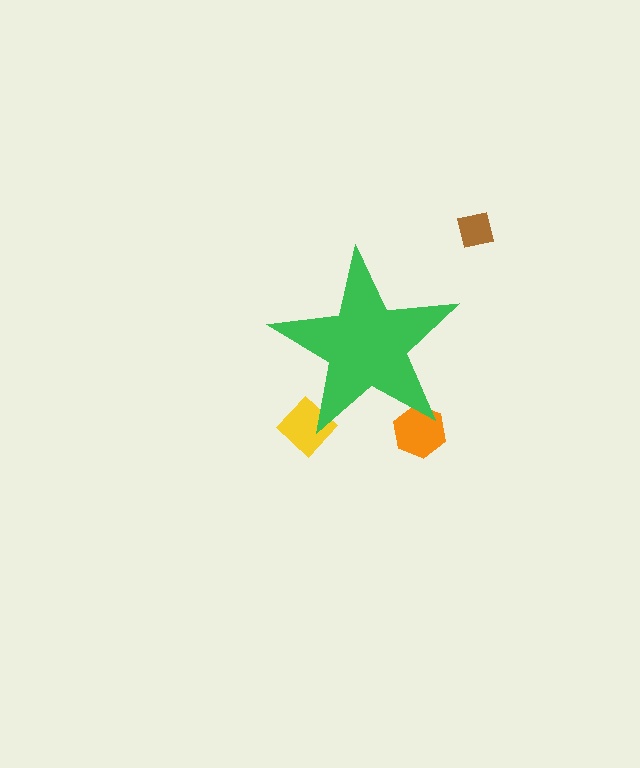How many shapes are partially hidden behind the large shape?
2 shapes are partially hidden.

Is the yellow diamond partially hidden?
Yes, the yellow diamond is partially hidden behind the green star.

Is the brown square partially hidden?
No, the brown square is fully visible.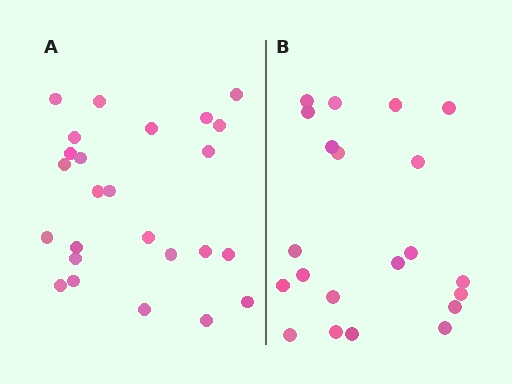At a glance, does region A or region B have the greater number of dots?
Region A (the left region) has more dots.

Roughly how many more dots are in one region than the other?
Region A has about 4 more dots than region B.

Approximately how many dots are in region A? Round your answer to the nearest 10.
About 20 dots. (The exact count is 25, which rounds to 20.)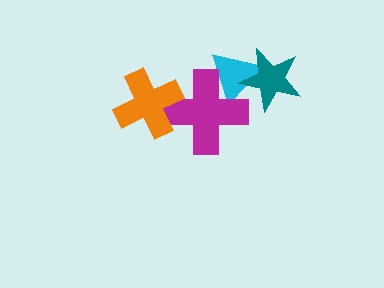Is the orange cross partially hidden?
No, no other shape covers it.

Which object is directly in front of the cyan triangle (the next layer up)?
The teal star is directly in front of the cyan triangle.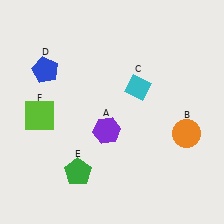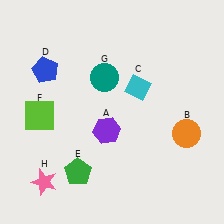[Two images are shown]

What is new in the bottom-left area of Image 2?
A pink star (H) was added in the bottom-left area of Image 2.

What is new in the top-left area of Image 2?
A teal circle (G) was added in the top-left area of Image 2.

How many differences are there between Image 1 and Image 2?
There are 2 differences between the two images.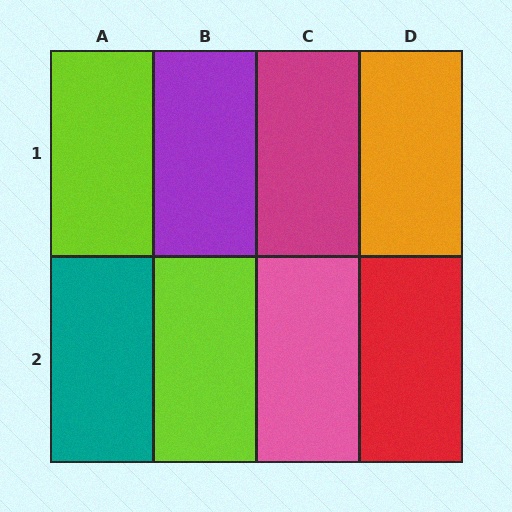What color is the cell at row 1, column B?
Purple.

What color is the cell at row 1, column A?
Lime.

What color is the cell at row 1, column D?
Orange.